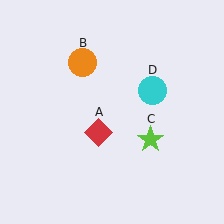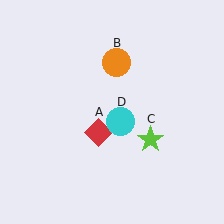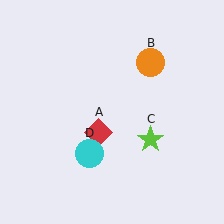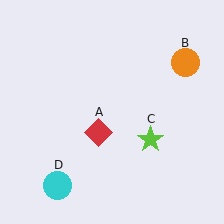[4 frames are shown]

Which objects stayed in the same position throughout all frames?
Red diamond (object A) and lime star (object C) remained stationary.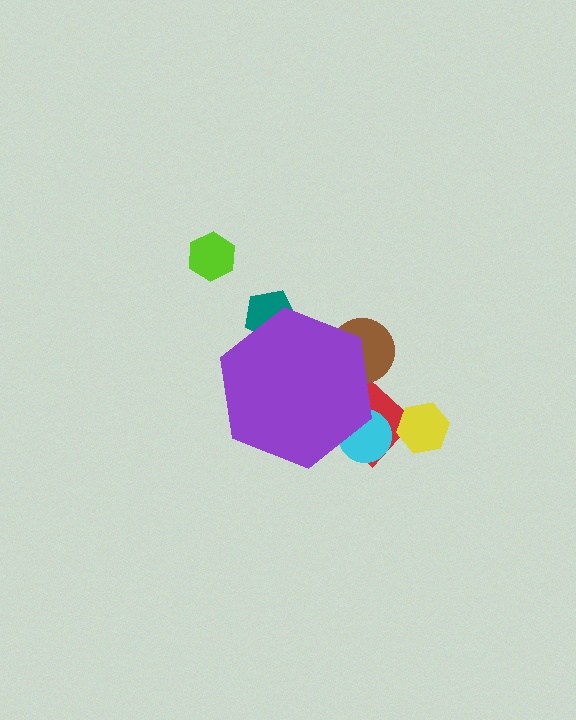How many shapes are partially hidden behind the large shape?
4 shapes are partially hidden.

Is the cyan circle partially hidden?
Yes, the cyan circle is partially hidden behind the purple hexagon.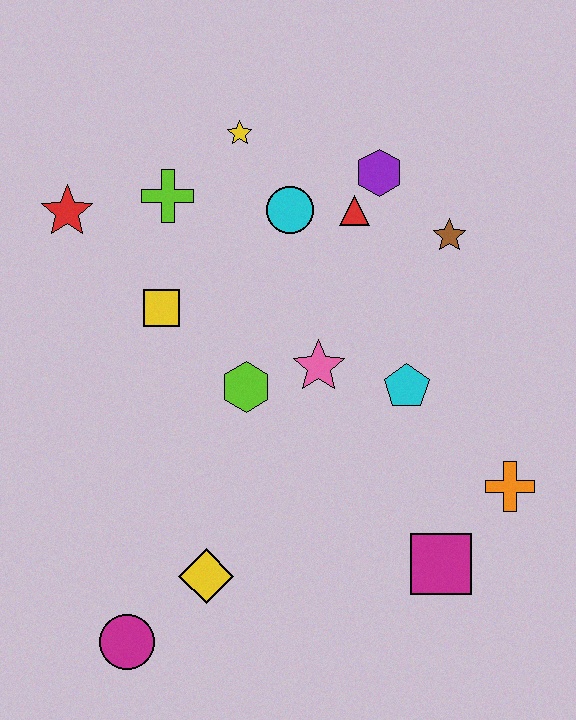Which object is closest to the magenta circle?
The yellow diamond is closest to the magenta circle.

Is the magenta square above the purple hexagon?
No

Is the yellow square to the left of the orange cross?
Yes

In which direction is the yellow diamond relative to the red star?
The yellow diamond is below the red star.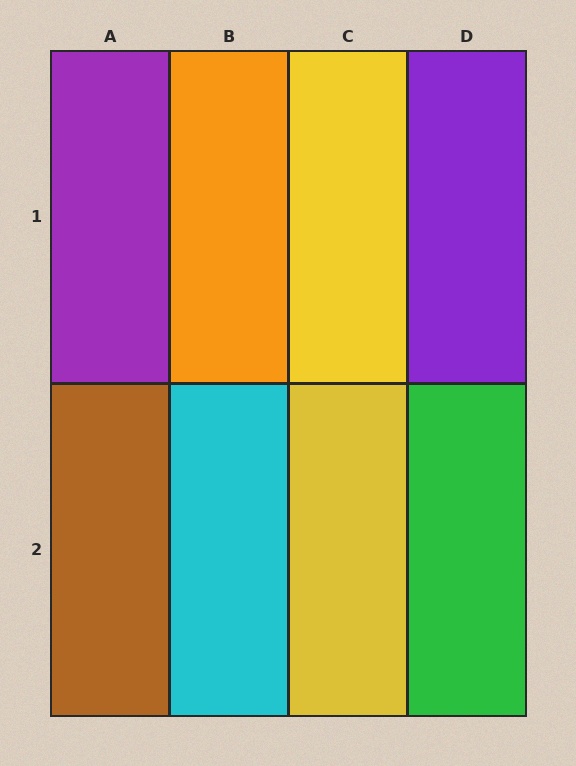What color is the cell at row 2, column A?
Brown.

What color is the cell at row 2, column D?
Green.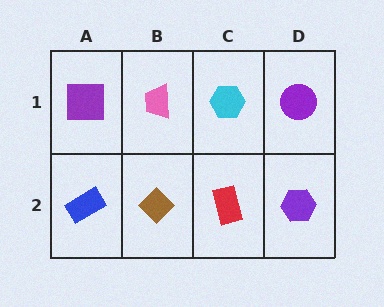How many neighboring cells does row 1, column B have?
3.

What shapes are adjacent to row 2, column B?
A pink trapezoid (row 1, column B), a blue rectangle (row 2, column A), a red rectangle (row 2, column C).